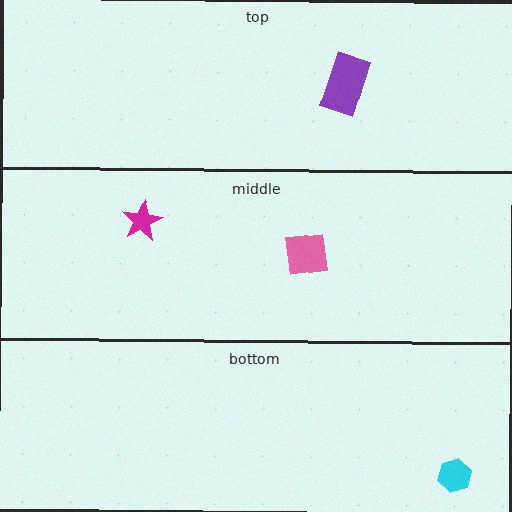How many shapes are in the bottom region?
1.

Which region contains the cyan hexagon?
The bottom region.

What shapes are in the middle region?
The pink square, the magenta star.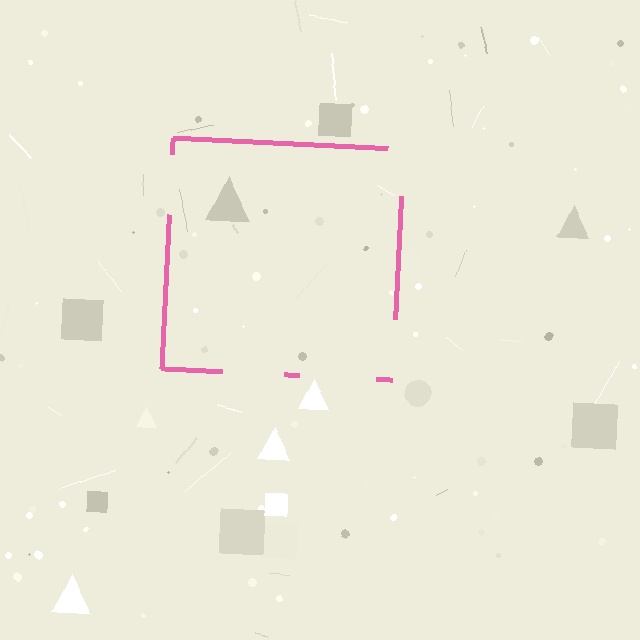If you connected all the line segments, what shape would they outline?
They would outline a square.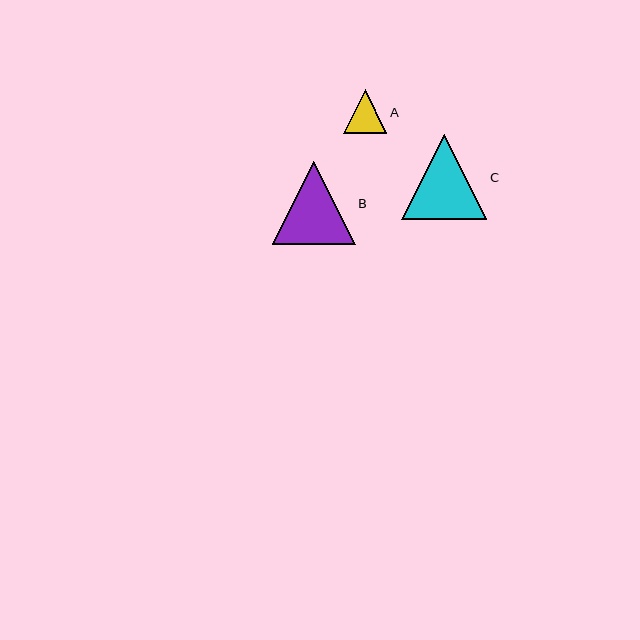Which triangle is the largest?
Triangle C is the largest with a size of approximately 85 pixels.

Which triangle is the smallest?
Triangle A is the smallest with a size of approximately 44 pixels.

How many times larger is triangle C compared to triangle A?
Triangle C is approximately 2.0 times the size of triangle A.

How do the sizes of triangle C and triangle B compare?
Triangle C and triangle B are approximately the same size.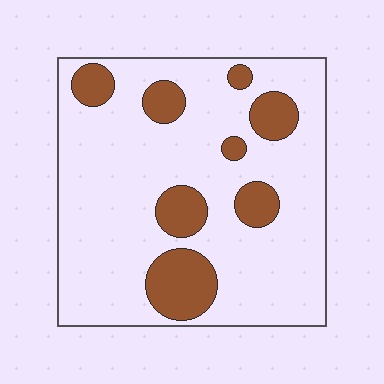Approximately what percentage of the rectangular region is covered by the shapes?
Approximately 20%.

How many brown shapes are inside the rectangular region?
8.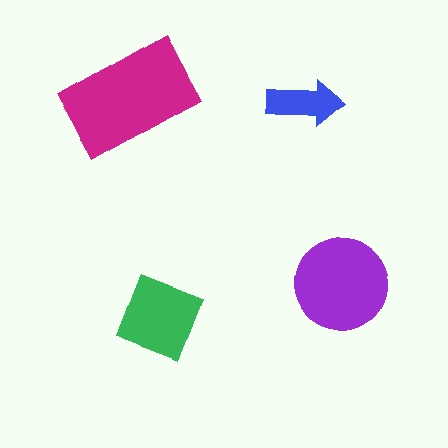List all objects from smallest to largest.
The blue arrow, the green square, the purple circle, the magenta rectangle.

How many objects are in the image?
There are 4 objects in the image.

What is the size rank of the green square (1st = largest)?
3rd.